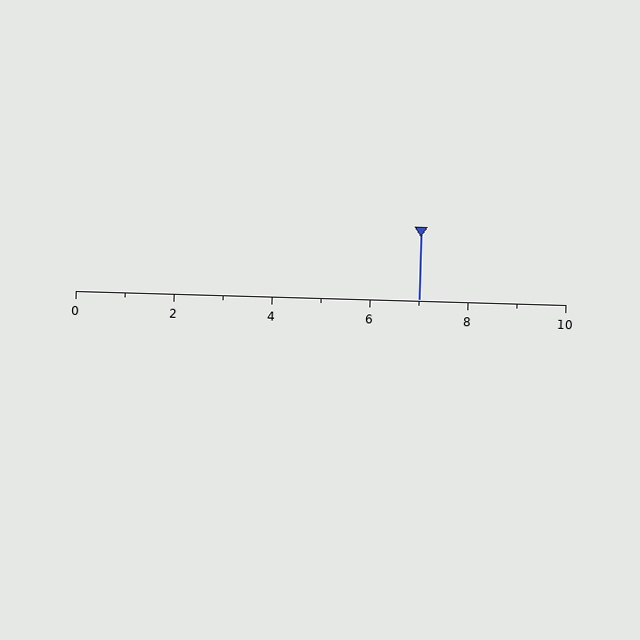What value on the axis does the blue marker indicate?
The marker indicates approximately 7.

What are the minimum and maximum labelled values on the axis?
The axis runs from 0 to 10.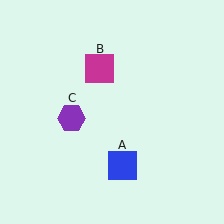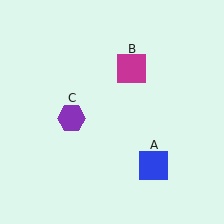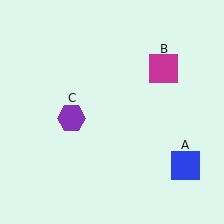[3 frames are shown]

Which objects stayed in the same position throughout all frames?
Purple hexagon (object C) remained stationary.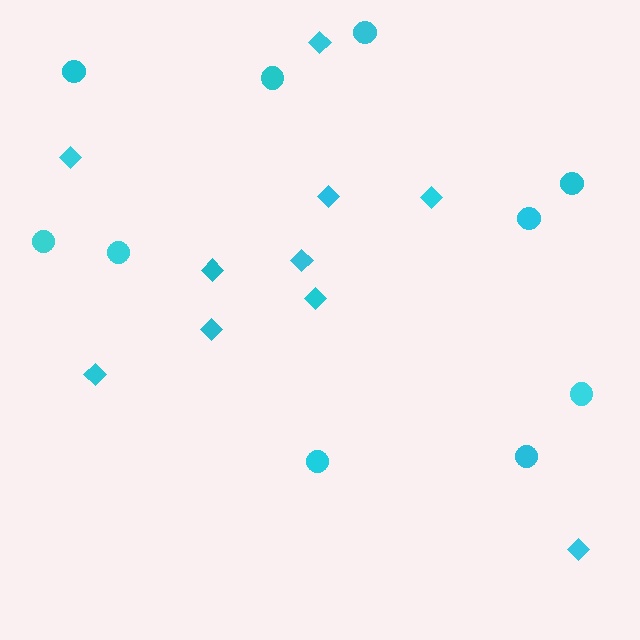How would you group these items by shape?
There are 2 groups: one group of diamonds (10) and one group of circles (10).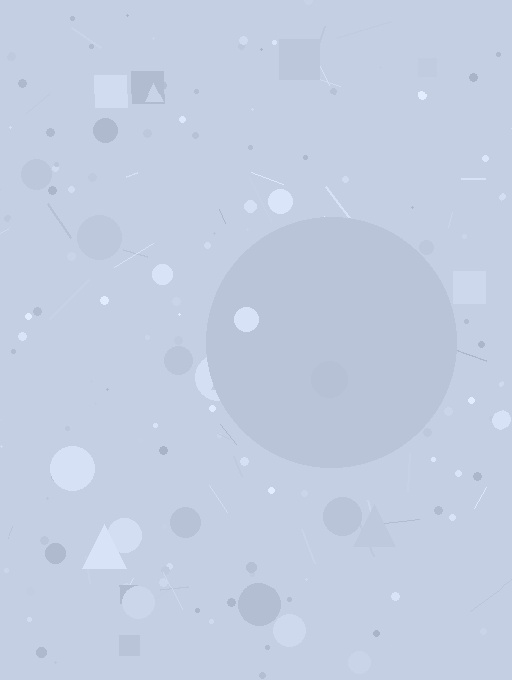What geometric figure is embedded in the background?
A circle is embedded in the background.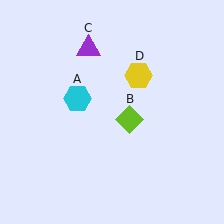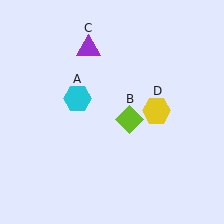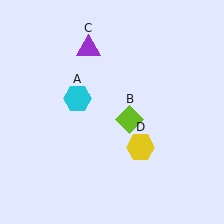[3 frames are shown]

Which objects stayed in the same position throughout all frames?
Cyan hexagon (object A) and lime diamond (object B) and purple triangle (object C) remained stationary.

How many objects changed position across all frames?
1 object changed position: yellow hexagon (object D).